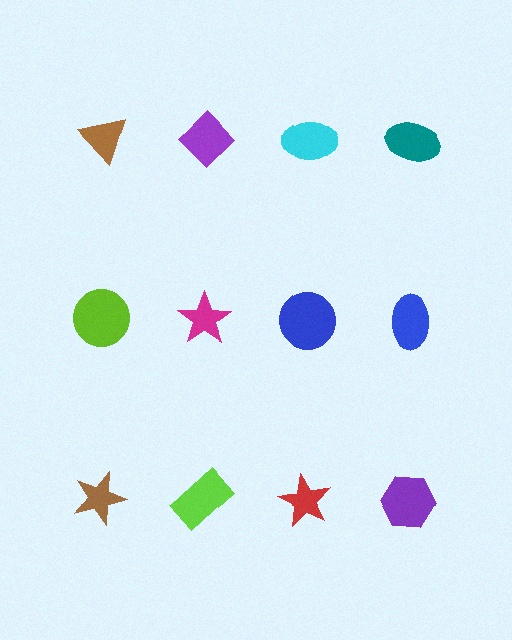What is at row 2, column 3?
A blue circle.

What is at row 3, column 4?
A purple hexagon.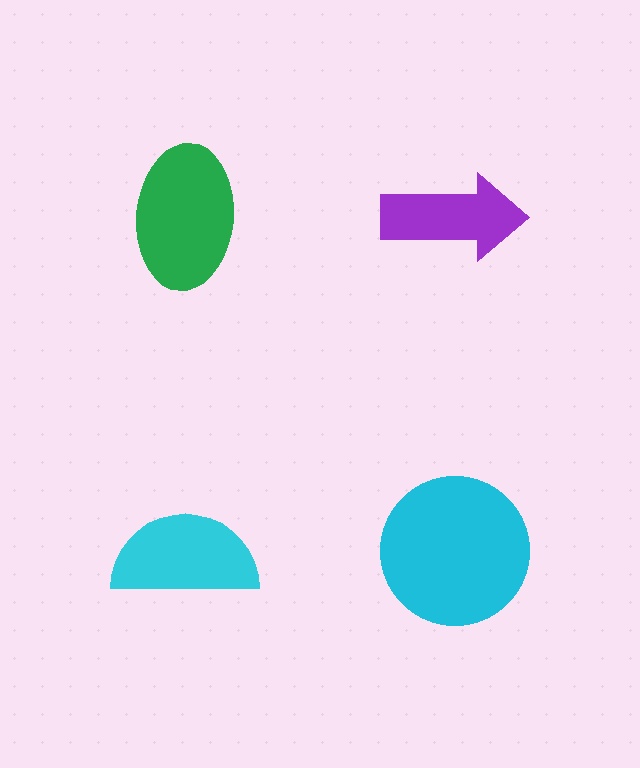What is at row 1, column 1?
A green ellipse.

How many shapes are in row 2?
2 shapes.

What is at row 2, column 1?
A cyan semicircle.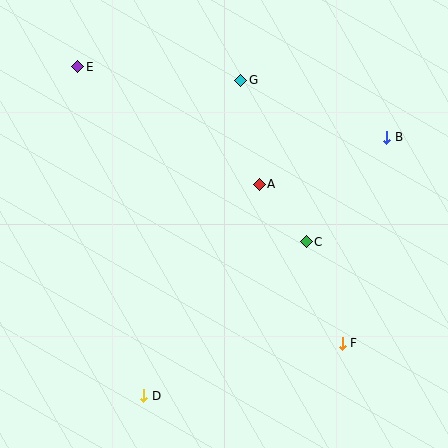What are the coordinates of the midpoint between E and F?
The midpoint between E and F is at (210, 205).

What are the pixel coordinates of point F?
Point F is at (342, 343).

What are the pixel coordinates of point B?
Point B is at (387, 137).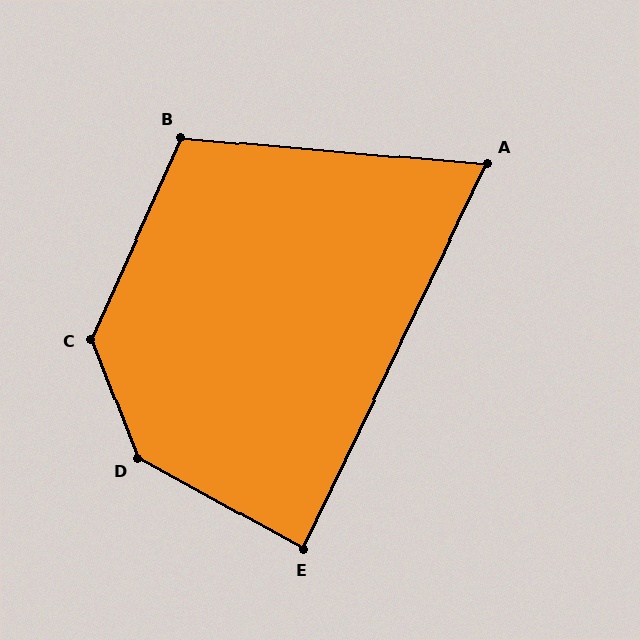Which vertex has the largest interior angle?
D, at approximately 140 degrees.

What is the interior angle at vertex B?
Approximately 109 degrees (obtuse).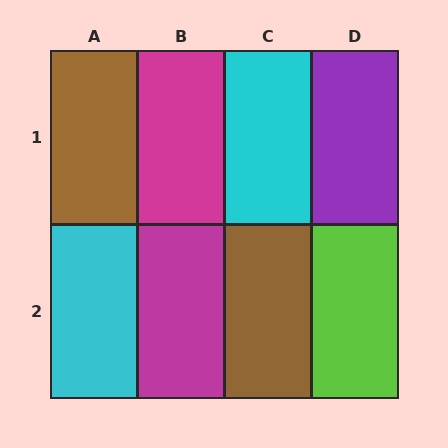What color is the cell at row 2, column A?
Cyan.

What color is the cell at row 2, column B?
Magenta.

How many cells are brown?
2 cells are brown.